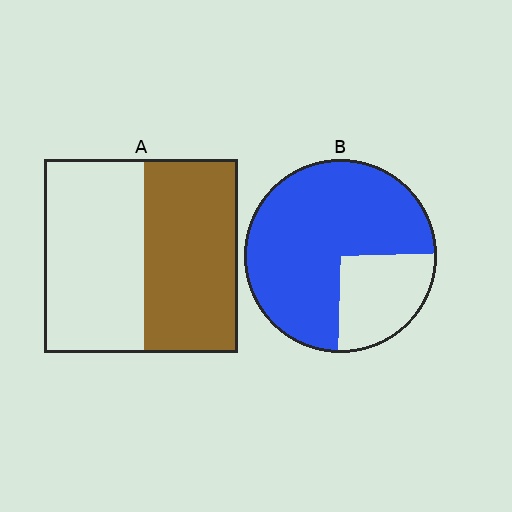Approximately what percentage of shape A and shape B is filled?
A is approximately 50% and B is approximately 75%.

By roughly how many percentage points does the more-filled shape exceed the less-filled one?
By roughly 25 percentage points (B over A).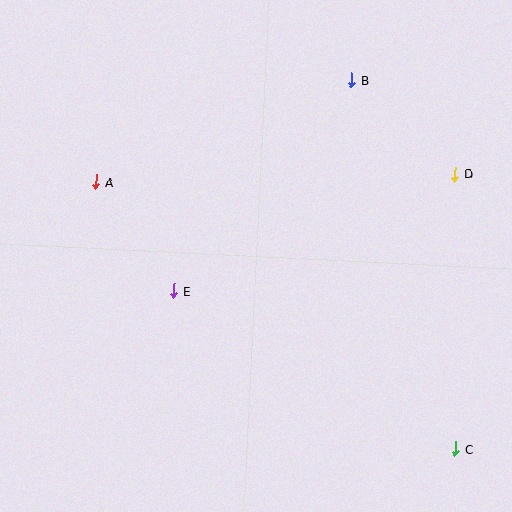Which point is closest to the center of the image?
Point E at (174, 291) is closest to the center.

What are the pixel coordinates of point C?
Point C is at (456, 449).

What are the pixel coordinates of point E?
Point E is at (174, 291).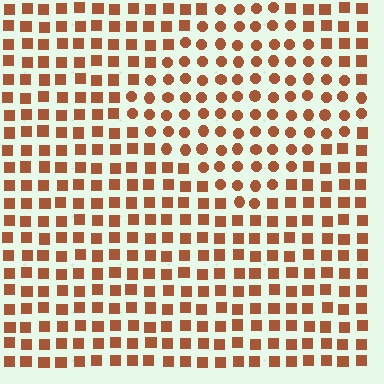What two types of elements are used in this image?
The image uses circles inside the diamond region and squares outside it.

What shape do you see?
I see a diamond.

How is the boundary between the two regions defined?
The boundary is defined by a change in element shape: circles inside vs. squares outside. All elements share the same color and spacing.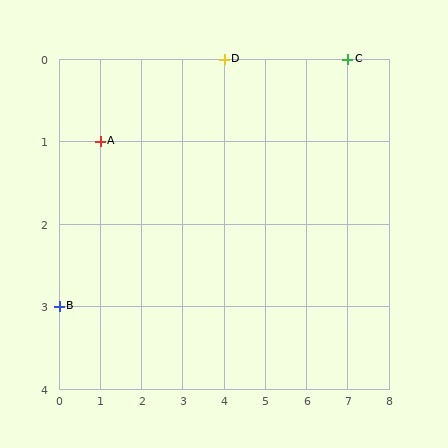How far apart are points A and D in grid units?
Points A and D are 3 columns and 1 row apart (about 3.2 grid units diagonally).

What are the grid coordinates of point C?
Point C is at grid coordinates (7, 0).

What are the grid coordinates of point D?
Point D is at grid coordinates (4, 0).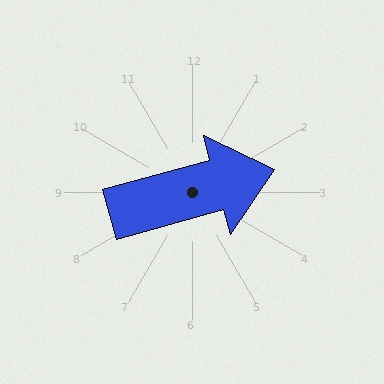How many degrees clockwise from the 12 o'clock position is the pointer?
Approximately 75 degrees.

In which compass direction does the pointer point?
East.